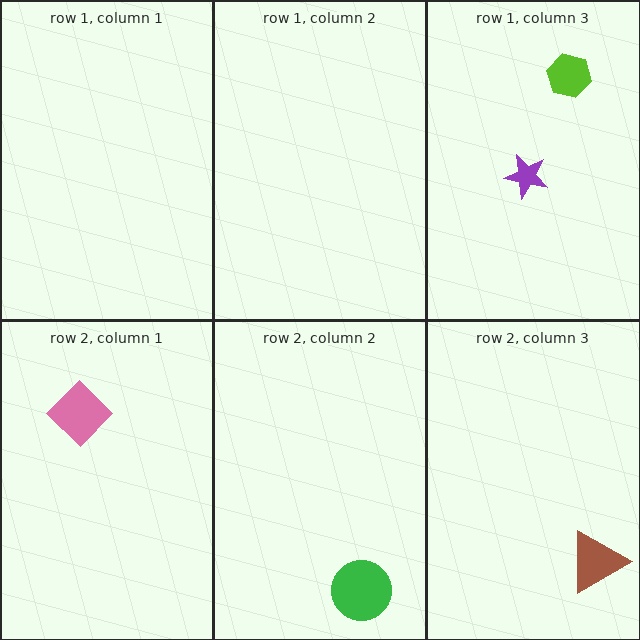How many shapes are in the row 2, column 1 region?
1.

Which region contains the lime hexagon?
The row 1, column 3 region.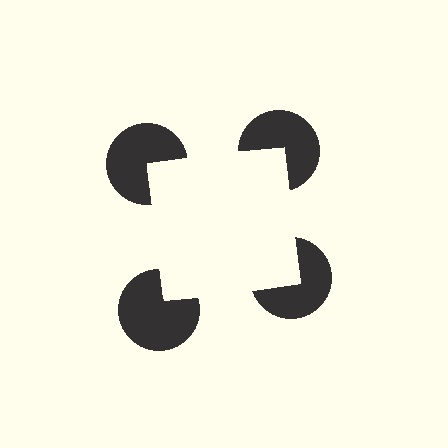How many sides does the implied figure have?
4 sides.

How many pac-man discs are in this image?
There are 4 — one at each vertex of the illusory square.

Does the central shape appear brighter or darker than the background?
It typically appears slightly brighter than the background, even though no actual brightness change is drawn.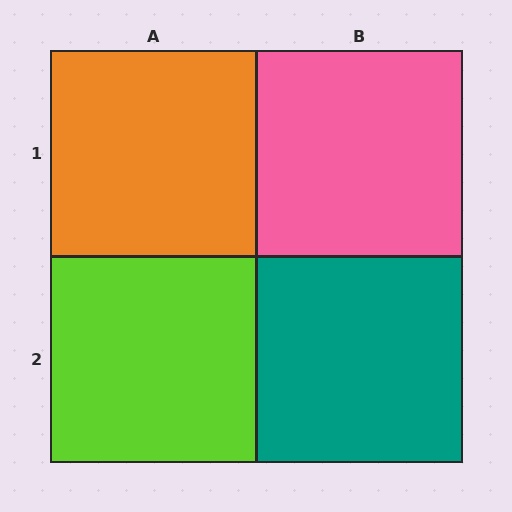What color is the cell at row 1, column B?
Pink.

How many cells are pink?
1 cell is pink.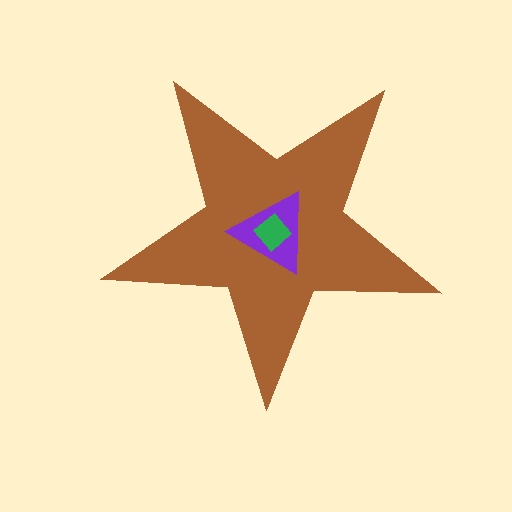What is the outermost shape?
The brown star.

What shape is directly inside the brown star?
The purple triangle.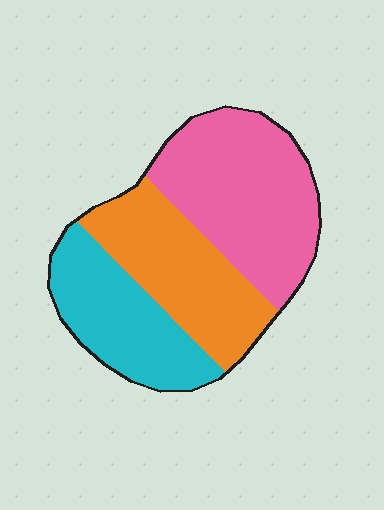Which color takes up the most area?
Pink, at roughly 40%.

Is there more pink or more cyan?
Pink.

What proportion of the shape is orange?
Orange covers roughly 30% of the shape.